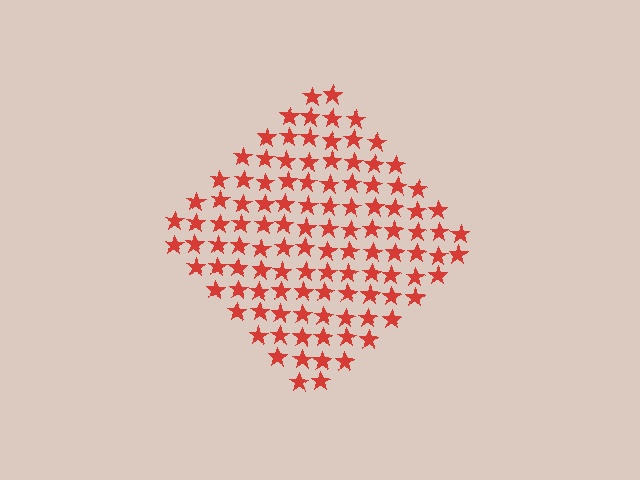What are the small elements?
The small elements are stars.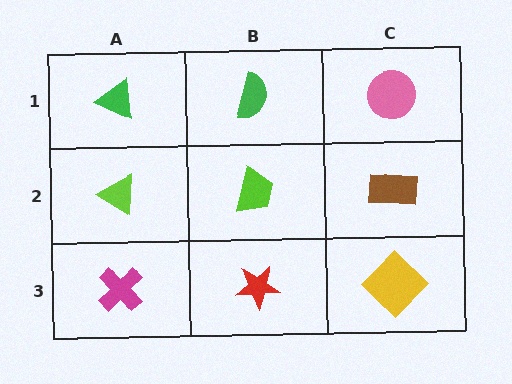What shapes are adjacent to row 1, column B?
A lime trapezoid (row 2, column B), a green triangle (row 1, column A), a pink circle (row 1, column C).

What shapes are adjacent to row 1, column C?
A brown rectangle (row 2, column C), a green semicircle (row 1, column B).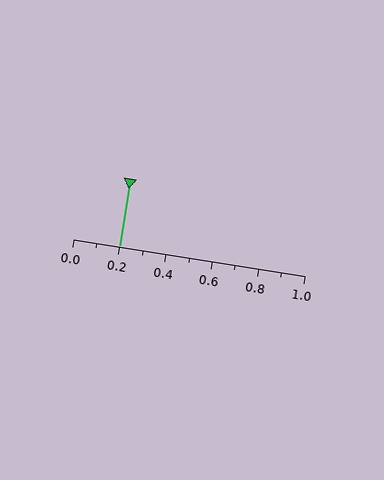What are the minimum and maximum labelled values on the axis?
The axis runs from 0.0 to 1.0.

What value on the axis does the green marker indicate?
The marker indicates approximately 0.2.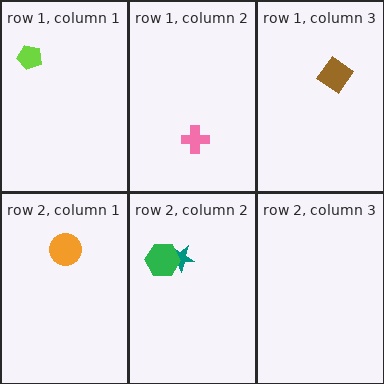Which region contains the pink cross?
The row 1, column 2 region.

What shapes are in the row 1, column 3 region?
The brown diamond.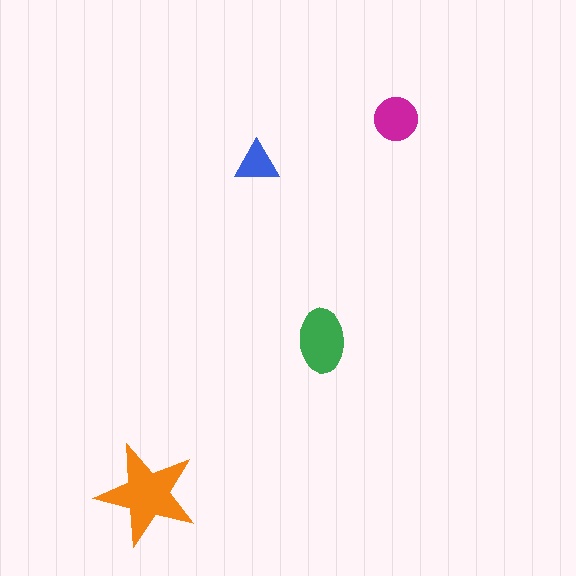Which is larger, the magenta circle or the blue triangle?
The magenta circle.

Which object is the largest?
The orange star.